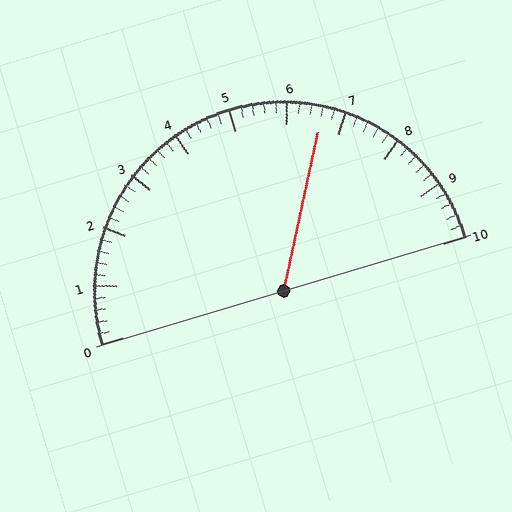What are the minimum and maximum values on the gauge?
The gauge ranges from 0 to 10.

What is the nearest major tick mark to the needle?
The nearest major tick mark is 7.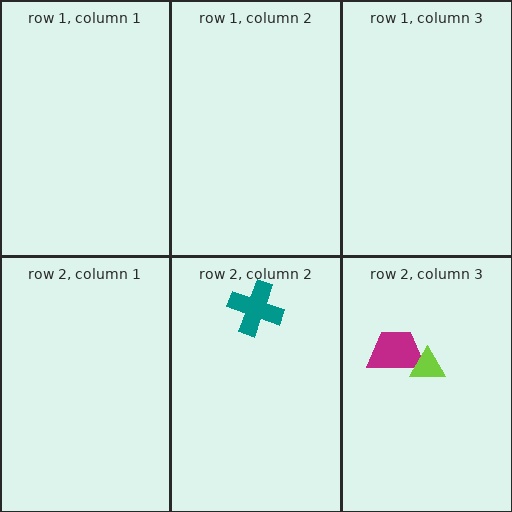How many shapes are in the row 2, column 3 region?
2.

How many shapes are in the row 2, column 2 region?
1.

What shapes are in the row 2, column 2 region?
The teal cross.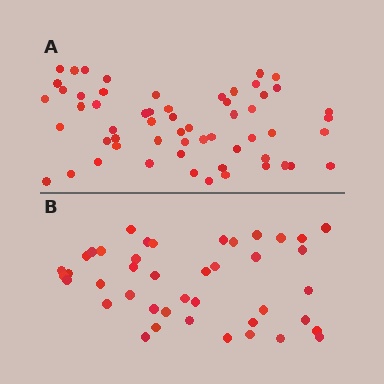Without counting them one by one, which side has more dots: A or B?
Region A (the top region) has more dots.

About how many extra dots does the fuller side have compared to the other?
Region A has approximately 15 more dots than region B.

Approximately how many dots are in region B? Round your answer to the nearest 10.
About 40 dots. (The exact count is 42, which rounds to 40.)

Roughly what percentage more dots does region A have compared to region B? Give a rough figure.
About 40% more.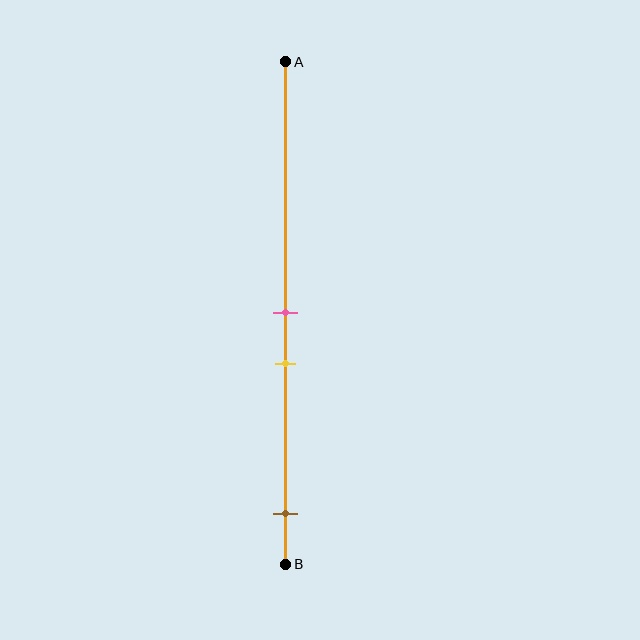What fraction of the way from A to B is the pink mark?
The pink mark is approximately 50% (0.5) of the way from A to B.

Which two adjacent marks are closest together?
The pink and yellow marks are the closest adjacent pair.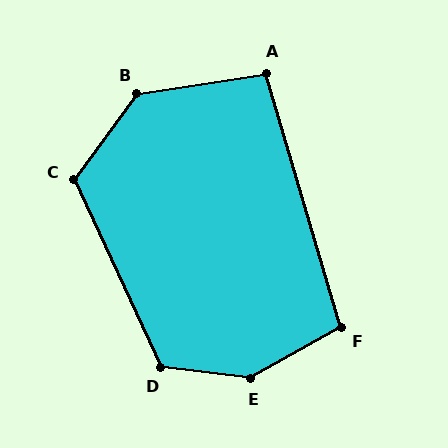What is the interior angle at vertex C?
Approximately 119 degrees (obtuse).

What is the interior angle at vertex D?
Approximately 122 degrees (obtuse).